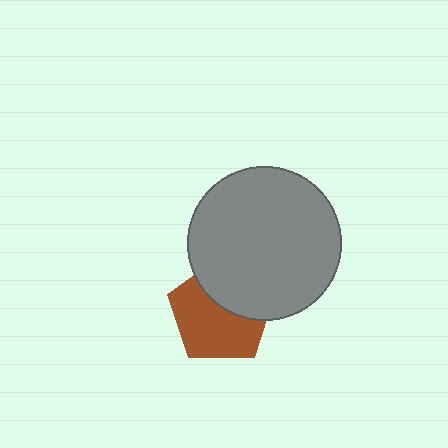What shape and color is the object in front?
The object in front is a gray circle.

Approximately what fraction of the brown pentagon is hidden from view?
Roughly 39% of the brown pentagon is hidden behind the gray circle.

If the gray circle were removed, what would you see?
You would see the complete brown pentagon.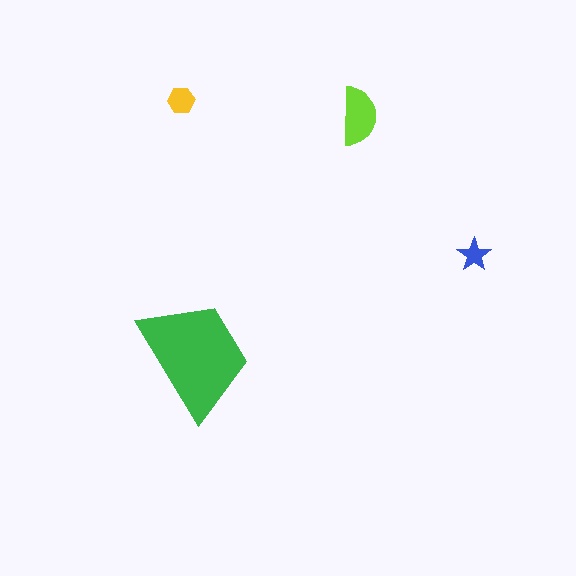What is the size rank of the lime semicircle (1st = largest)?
2nd.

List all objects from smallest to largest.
The blue star, the yellow hexagon, the lime semicircle, the green trapezoid.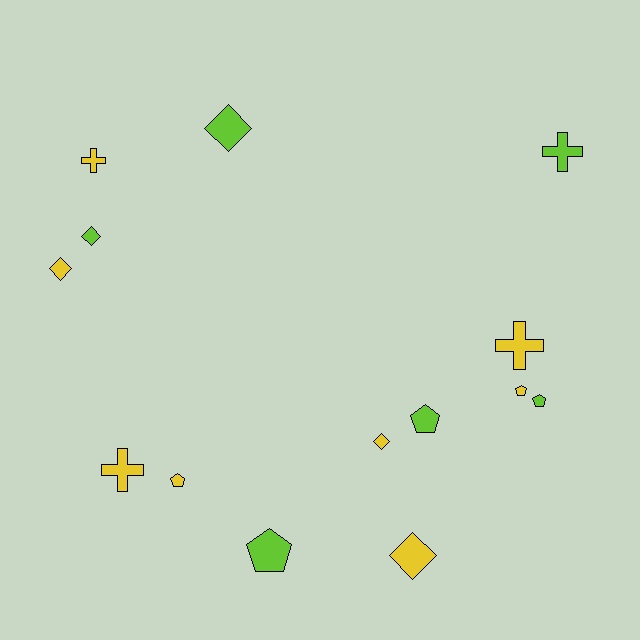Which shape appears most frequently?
Diamond, with 5 objects.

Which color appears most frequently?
Yellow, with 8 objects.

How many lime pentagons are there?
There are 3 lime pentagons.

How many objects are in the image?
There are 14 objects.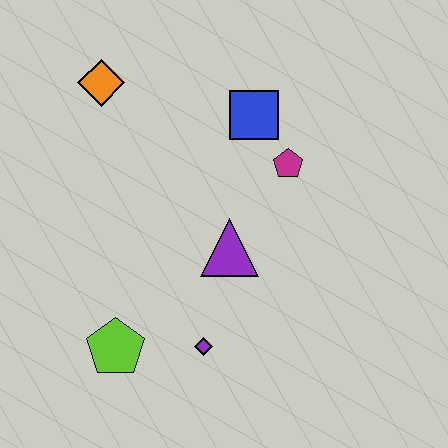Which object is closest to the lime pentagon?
The purple diamond is closest to the lime pentagon.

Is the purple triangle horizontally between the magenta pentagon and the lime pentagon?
Yes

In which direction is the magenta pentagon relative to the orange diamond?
The magenta pentagon is to the right of the orange diamond.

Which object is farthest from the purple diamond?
The orange diamond is farthest from the purple diamond.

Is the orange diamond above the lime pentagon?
Yes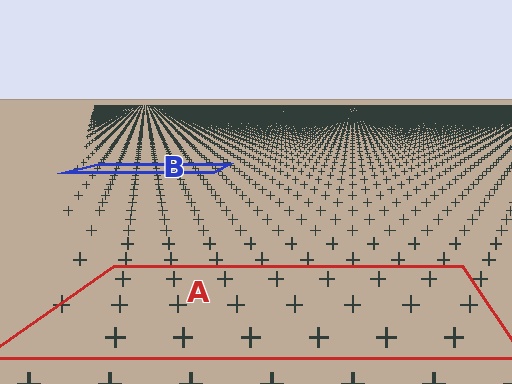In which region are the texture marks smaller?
The texture marks are smaller in region B, because it is farther away.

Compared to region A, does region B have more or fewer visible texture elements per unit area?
Region B has more texture elements per unit area — they are packed more densely because it is farther away.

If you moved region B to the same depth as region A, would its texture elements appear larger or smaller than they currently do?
They would appear larger. At a closer depth, the same texture elements are projected at a bigger on-screen size.